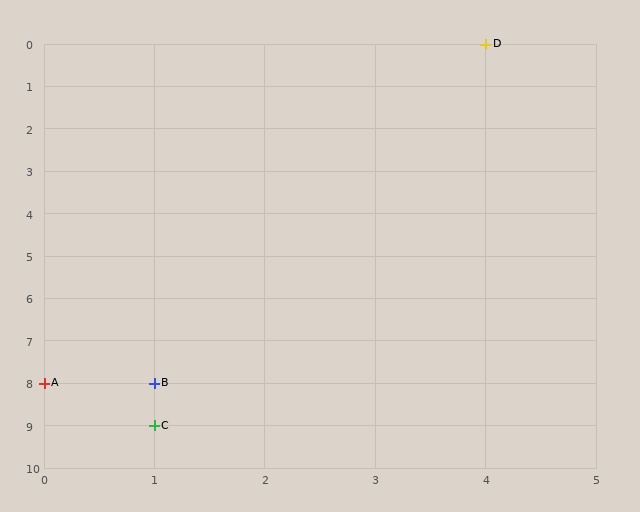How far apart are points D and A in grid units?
Points D and A are 4 columns and 8 rows apart (about 8.9 grid units diagonally).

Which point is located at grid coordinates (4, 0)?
Point D is at (4, 0).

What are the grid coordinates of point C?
Point C is at grid coordinates (1, 9).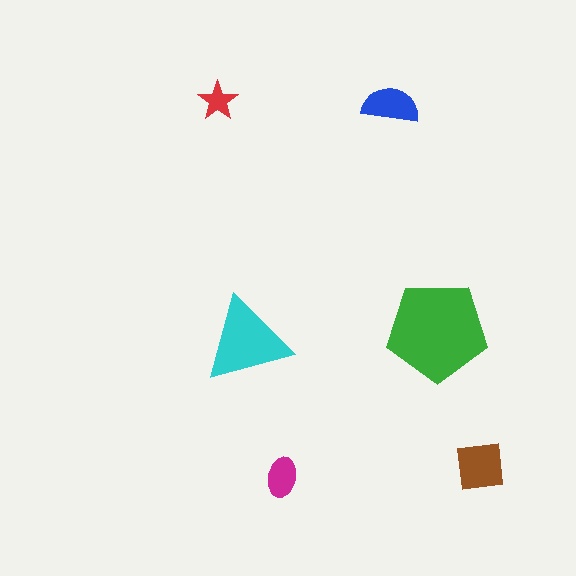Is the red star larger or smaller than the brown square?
Smaller.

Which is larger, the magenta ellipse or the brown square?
The brown square.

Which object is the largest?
The green pentagon.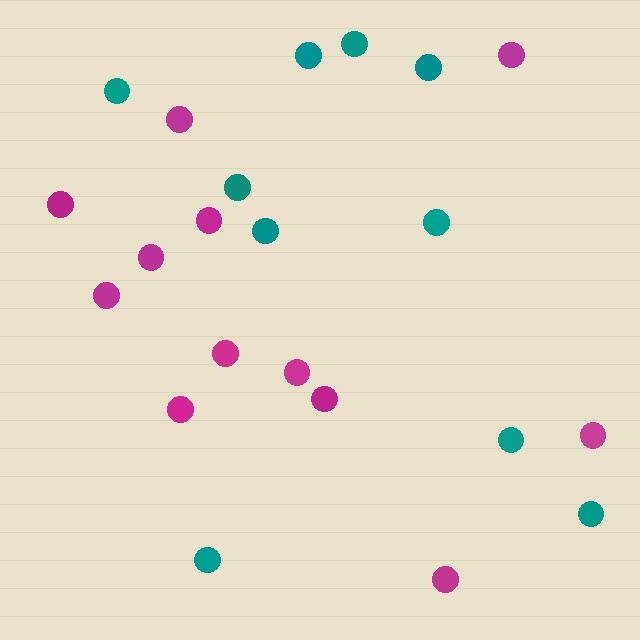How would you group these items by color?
There are 2 groups: one group of teal circles (10) and one group of magenta circles (12).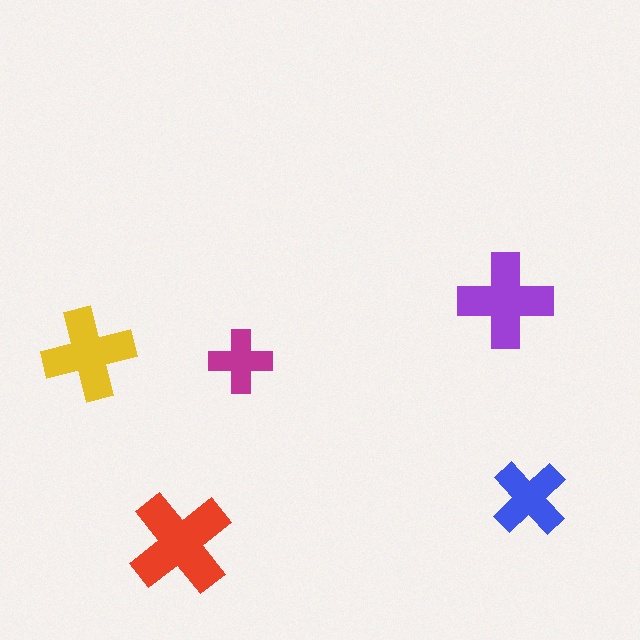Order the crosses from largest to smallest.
the red one, the purple one, the yellow one, the blue one, the magenta one.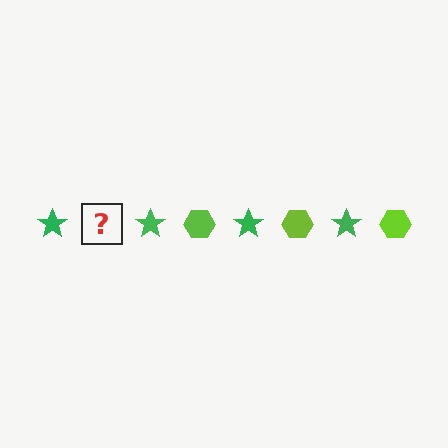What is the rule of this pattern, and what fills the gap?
The rule is that the pattern alternates between green star and lime hexagon. The gap should be filled with a lime hexagon.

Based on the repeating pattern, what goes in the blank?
The blank should be a lime hexagon.